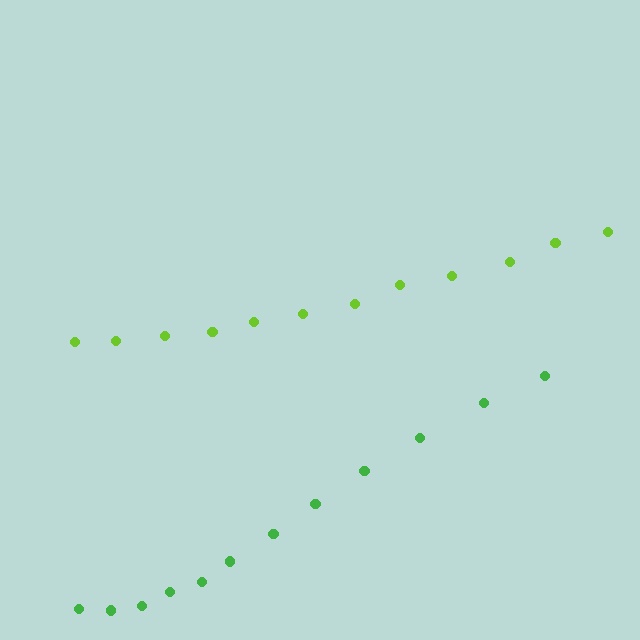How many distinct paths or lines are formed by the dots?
There are 2 distinct paths.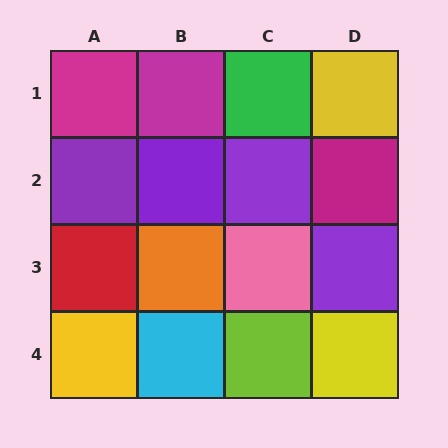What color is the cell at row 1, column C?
Green.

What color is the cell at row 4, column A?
Yellow.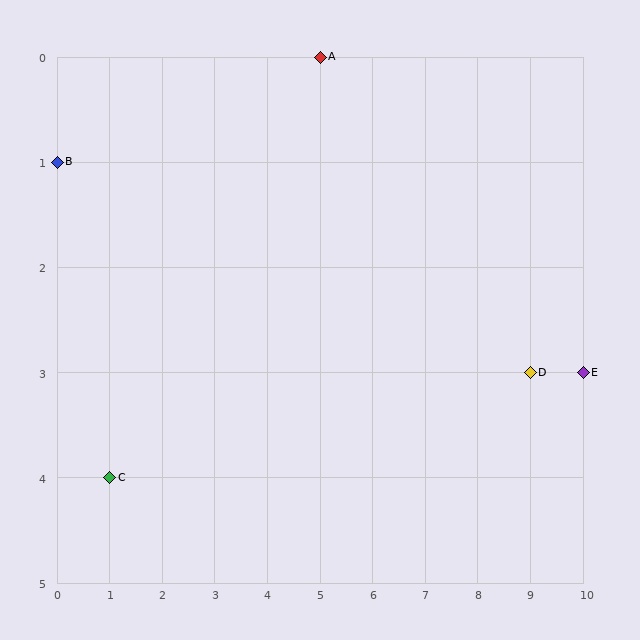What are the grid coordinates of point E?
Point E is at grid coordinates (10, 3).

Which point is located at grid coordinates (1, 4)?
Point C is at (1, 4).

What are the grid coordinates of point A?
Point A is at grid coordinates (5, 0).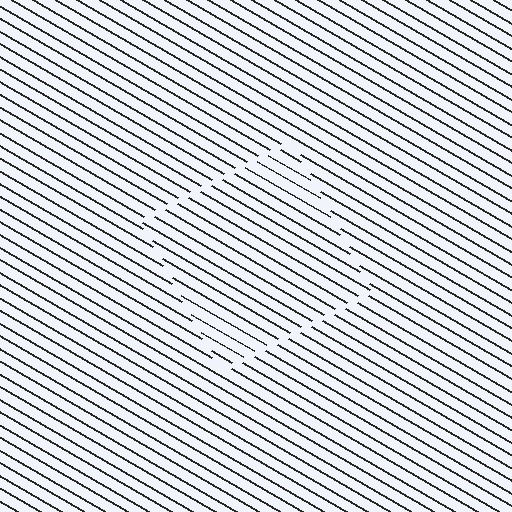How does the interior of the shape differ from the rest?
The interior of the shape contains the same grating, shifted by half a period — the contour is defined by the phase discontinuity where line-ends from the inner and outer gratings abut.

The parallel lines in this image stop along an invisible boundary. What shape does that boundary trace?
An illusory square. The interior of the shape contains the same grating, shifted by half a period — the contour is defined by the phase discontinuity where line-ends from the inner and outer gratings abut.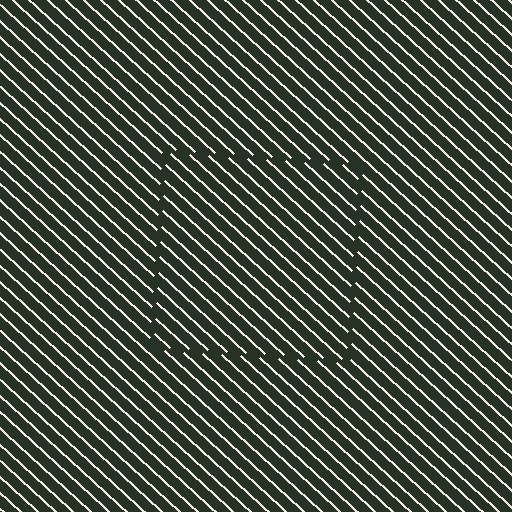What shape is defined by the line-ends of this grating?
An illusory square. The interior of the shape contains the same grating, shifted by half a period — the contour is defined by the phase discontinuity where line-ends from the inner and outer gratings abut.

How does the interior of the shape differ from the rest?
The interior of the shape contains the same grating, shifted by half a period — the contour is defined by the phase discontinuity where line-ends from the inner and outer gratings abut.